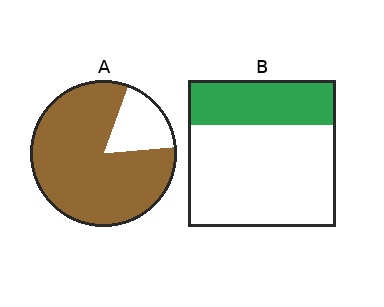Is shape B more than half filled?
No.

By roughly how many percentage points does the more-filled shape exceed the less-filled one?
By roughly 50 percentage points (A over B).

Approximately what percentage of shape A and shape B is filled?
A is approximately 80% and B is approximately 30%.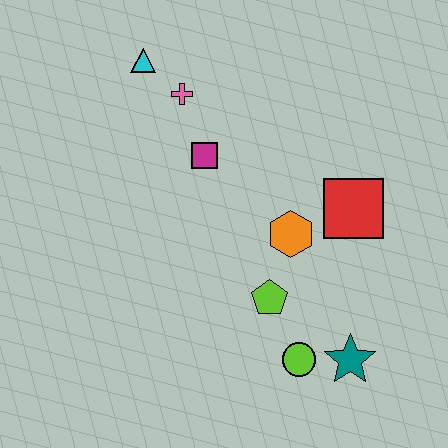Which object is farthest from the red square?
The cyan triangle is farthest from the red square.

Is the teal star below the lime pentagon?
Yes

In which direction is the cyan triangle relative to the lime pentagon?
The cyan triangle is above the lime pentagon.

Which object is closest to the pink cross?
The cyan triangle is closest to the pink cross.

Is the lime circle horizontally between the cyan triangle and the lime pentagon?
No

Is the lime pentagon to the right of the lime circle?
No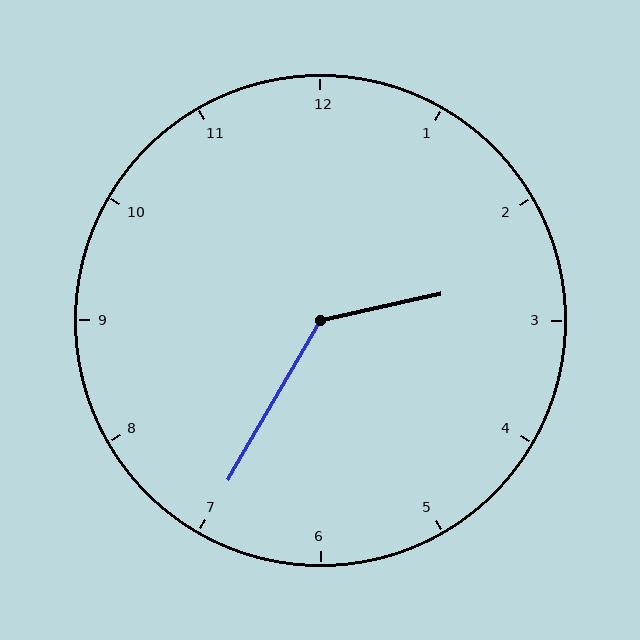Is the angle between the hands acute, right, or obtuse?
It is obtuse.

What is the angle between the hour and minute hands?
Approximately 132 degrees.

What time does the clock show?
2:35.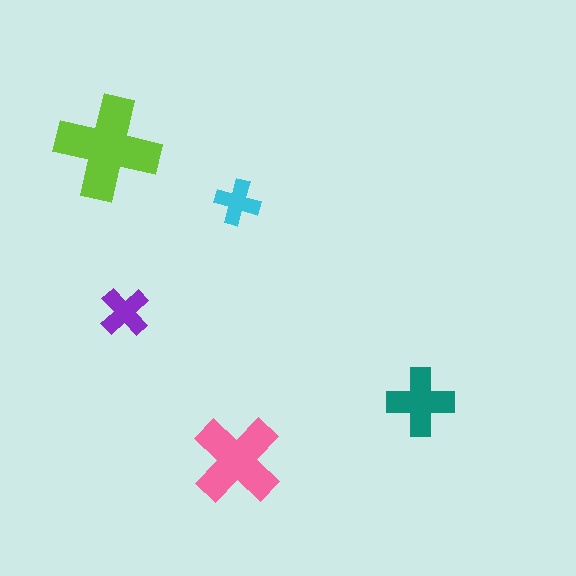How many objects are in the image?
There are 5 objects in the image.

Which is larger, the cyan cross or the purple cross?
The purple one.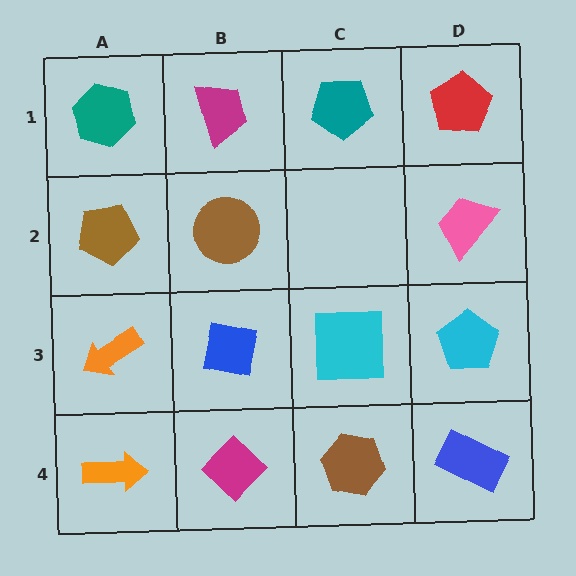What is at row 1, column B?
A magenta trapezoid.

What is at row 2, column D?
A pink trapezoid.